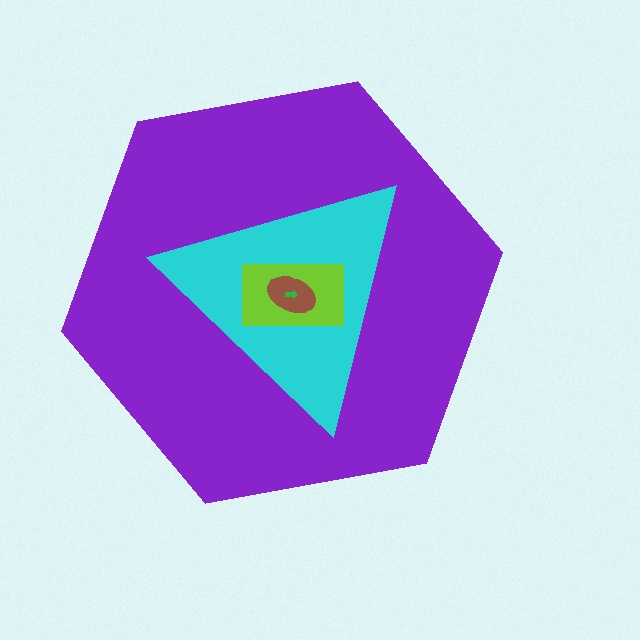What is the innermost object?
The green arrow.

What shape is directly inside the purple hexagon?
The cyan triangle.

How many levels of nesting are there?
5.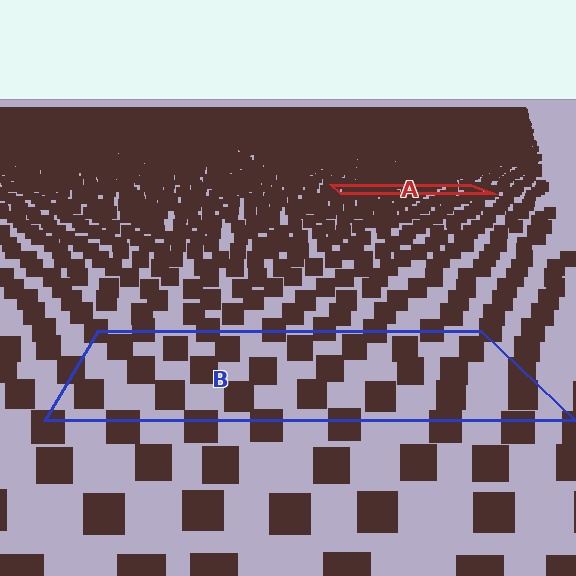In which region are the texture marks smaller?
The texture marks are smaller in region A, because it is farther away.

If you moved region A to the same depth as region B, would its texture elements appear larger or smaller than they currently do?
They would appear larger. At a closer depth, the same texture elements are projected at a bigger on-screen size.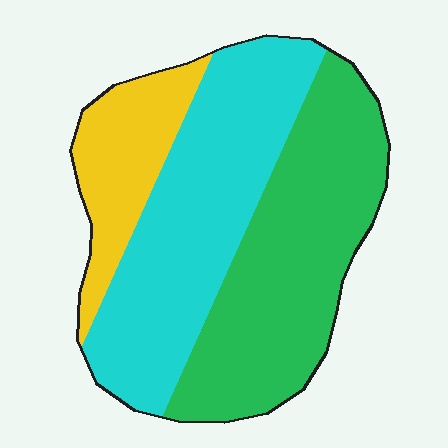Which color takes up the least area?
Yellow, at roughly 15%.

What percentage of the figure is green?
Green takes up about two fifths (2/5) of the figure.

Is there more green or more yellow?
Green.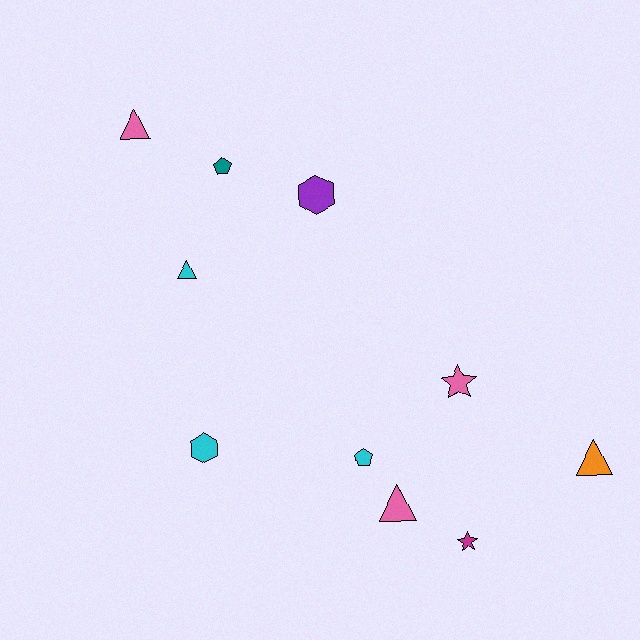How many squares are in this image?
There are no squares.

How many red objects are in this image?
There are no red objects.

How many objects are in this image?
There are 10 objects.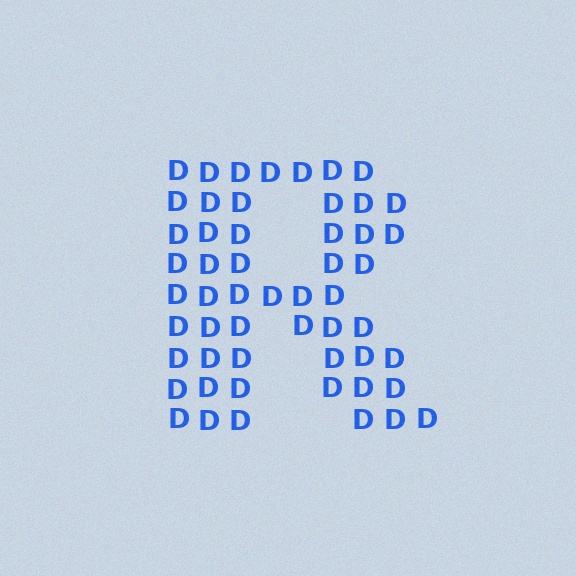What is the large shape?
The large shape is the letter R.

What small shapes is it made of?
It is made of small letter D's.